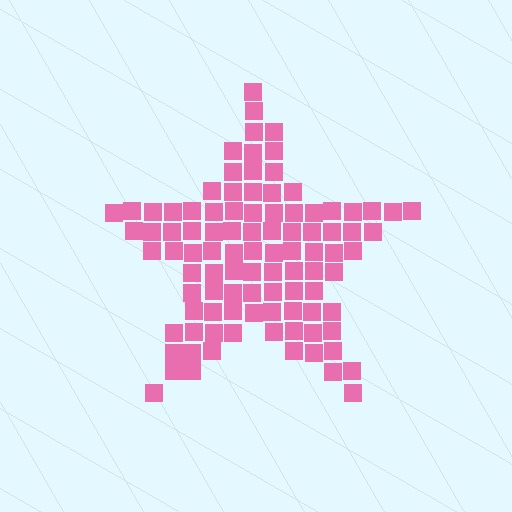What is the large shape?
The large shape is a star.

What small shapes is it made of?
It is made of small squares.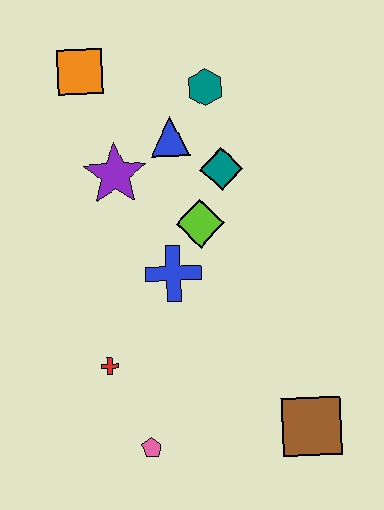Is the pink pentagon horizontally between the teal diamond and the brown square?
No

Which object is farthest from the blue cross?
The orange square is farthest from the blue cross.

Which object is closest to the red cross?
The pink pentagon is closest to the red cross.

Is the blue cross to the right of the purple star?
Yes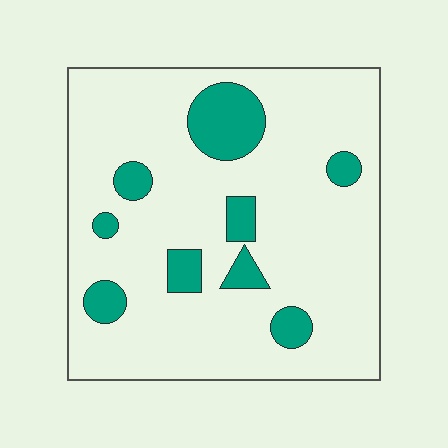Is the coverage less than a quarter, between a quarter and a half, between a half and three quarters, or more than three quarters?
Less than a quarter.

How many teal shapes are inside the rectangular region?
9.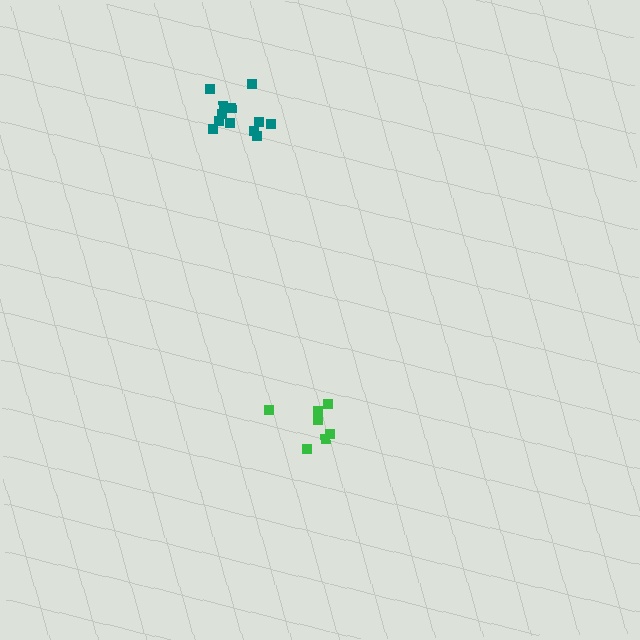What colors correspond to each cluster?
The clusters are colored: teal, green.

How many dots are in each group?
Group 1: 12 dots, Group 2: 7 dots (19 total).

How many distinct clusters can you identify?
There are 2 distinct clusters.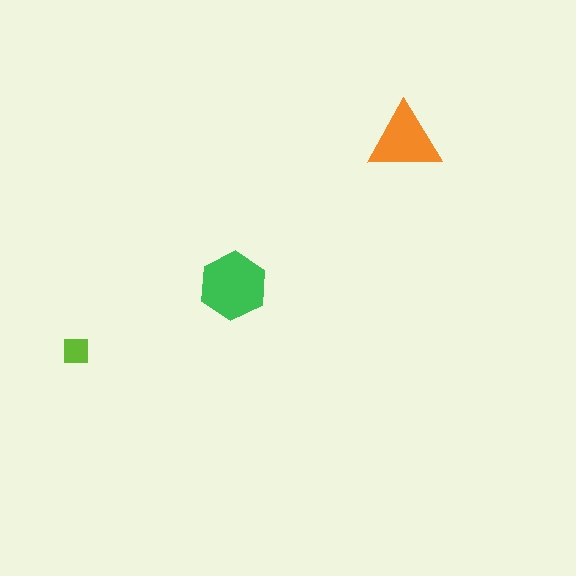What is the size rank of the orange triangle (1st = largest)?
2nd.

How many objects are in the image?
There are 3 objects in the image.